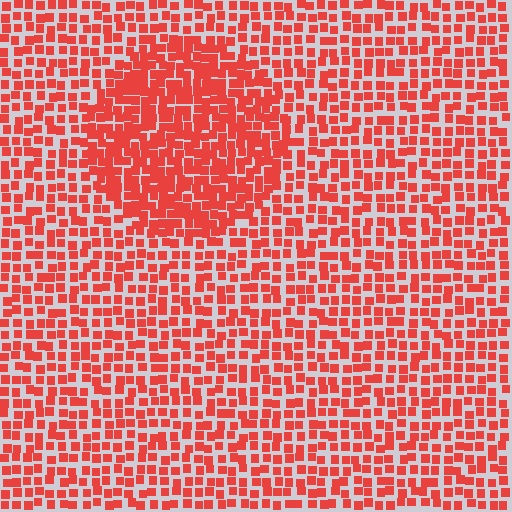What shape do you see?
I see a circle.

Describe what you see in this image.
The image contains small red elements arranged at two different densities. A circle-shaped region is visible where the elements are more densely packed than the surrounding area.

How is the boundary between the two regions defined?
The boundary is defined by a change in element density (approximately 1.7x ratio). All elements are the same color, size, and shape.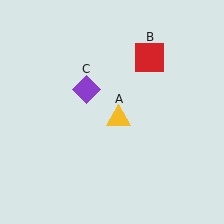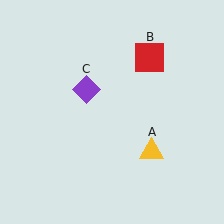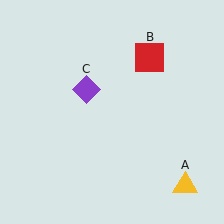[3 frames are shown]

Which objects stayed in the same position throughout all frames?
Red square (object B) and purple diamond (object C) remained stationary.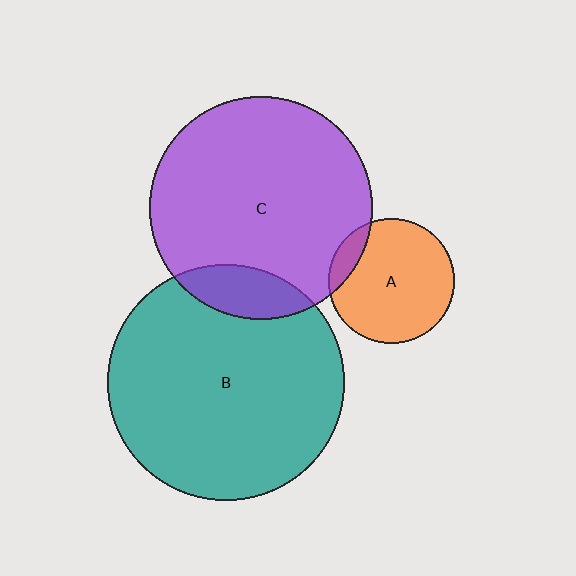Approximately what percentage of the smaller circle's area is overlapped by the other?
Approximately 15%.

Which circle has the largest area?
Circle B (teal).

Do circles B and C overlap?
Yes.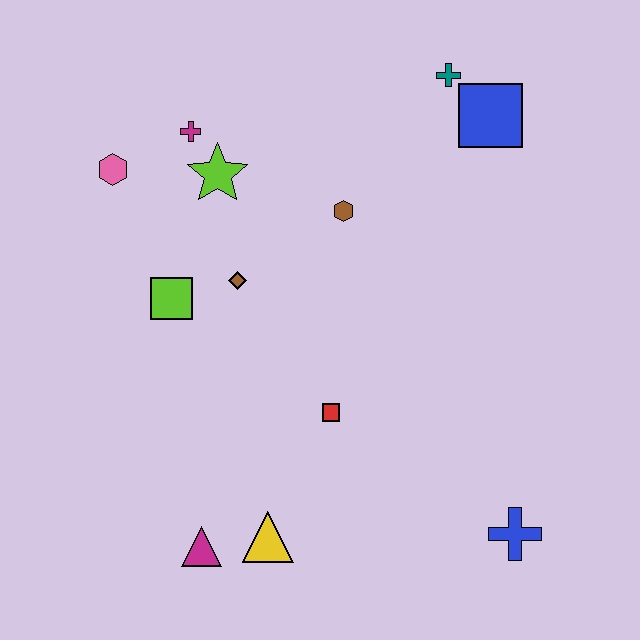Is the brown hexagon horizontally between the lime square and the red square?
No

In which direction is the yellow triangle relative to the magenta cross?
The yellow triangle is below the magenta cross.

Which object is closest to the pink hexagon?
The magenta cross is closest to the pink hexagon.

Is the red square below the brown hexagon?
Yes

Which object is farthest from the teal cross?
The magenta triangle is farthest from the teal cross.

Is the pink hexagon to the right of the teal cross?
No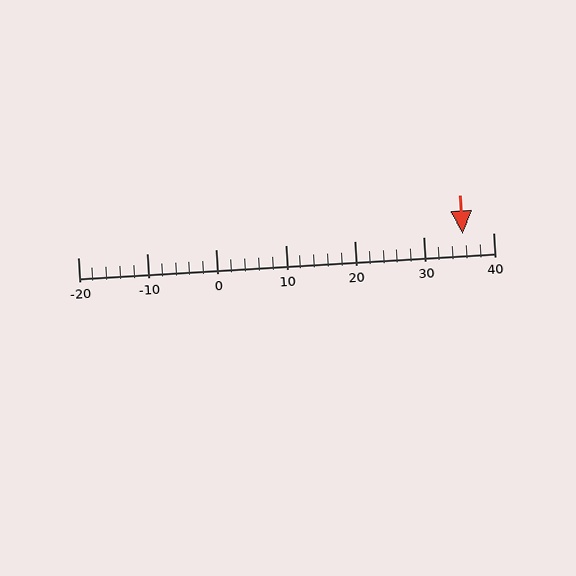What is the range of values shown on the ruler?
The ruler shows values from -20 to 40.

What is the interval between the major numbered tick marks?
The major tick marks are spaced 10 units apart.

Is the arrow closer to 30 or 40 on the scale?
The arrow is closer to 40.